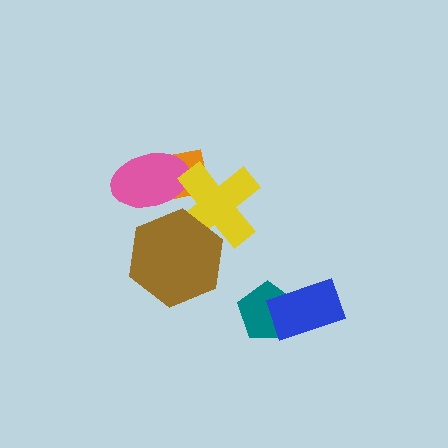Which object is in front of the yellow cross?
The brown hexagon is in front of the yellow cross.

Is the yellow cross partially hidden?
Yes, it is partially covered by another shape.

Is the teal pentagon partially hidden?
Yes, it is partially covered by another shape.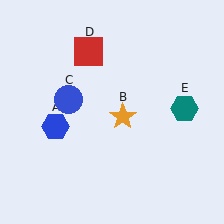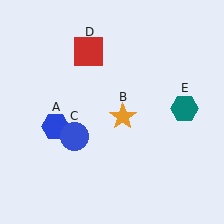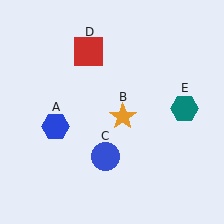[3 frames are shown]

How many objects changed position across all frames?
1 object changed position: blue circle (object C).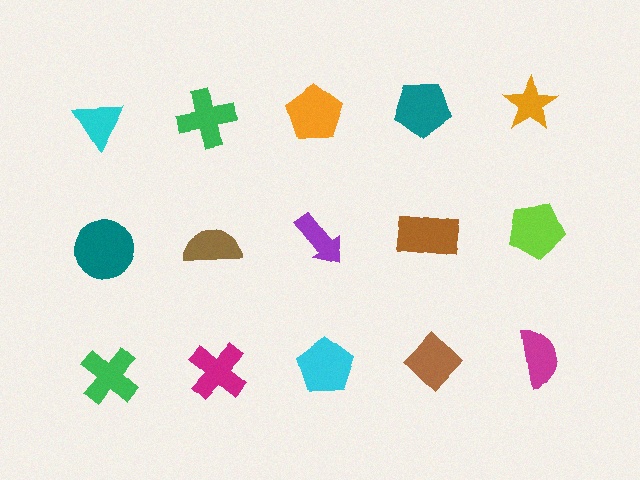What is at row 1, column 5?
An orange star.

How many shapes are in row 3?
5 shapes.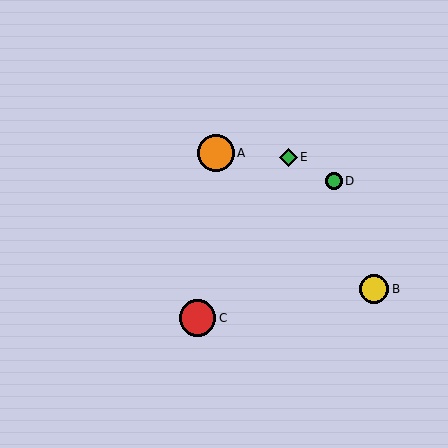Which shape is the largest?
The orange circle (labeled A) is the largest.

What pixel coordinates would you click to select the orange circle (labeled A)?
Click at (216, 153) to select the orange circle A.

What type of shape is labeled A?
Shape A is an orange circle.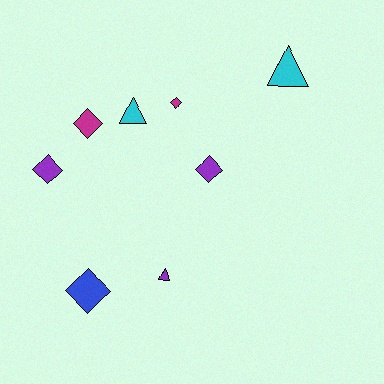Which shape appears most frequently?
Diamond, with 5 objects.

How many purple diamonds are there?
There are 2 purple diamonds.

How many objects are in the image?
There are 8 objects.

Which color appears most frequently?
Purple, with 3 objects.